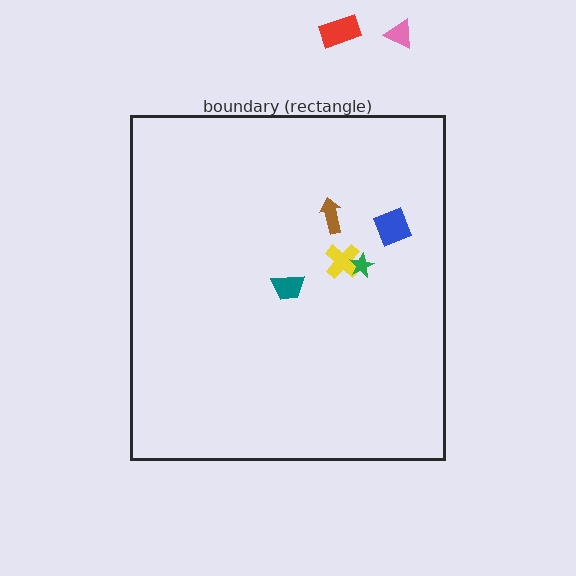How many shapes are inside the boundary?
5 inside, 2 outside.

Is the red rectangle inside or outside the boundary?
Outside.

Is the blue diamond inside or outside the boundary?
Inside.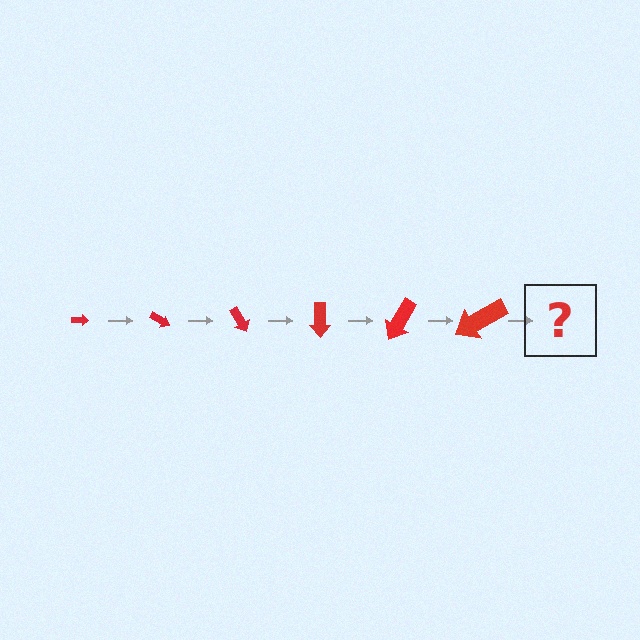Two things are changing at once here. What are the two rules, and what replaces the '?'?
The two rules are that the arrow grows larger each step and it rotates 30 degrees each step. The '?' should be an arrow, larger than the previous one and rotated 180 degrees from the start.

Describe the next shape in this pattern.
It should be an arrow, larger than the previous one and rotated 180 degrees from the start.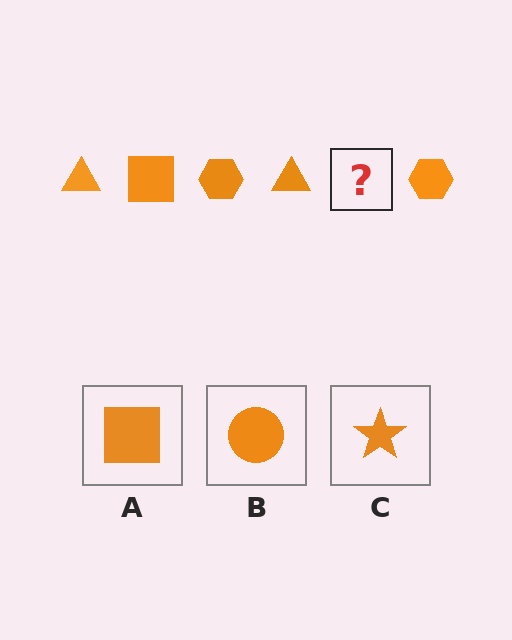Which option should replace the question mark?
Option A.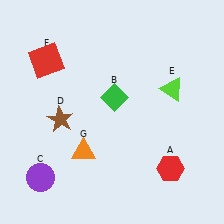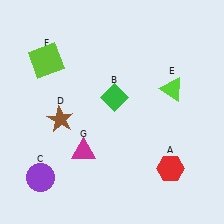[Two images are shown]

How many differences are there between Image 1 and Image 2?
There are 2 differences between the two images.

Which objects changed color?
F changed from red to lime. G changed from orange to magenta.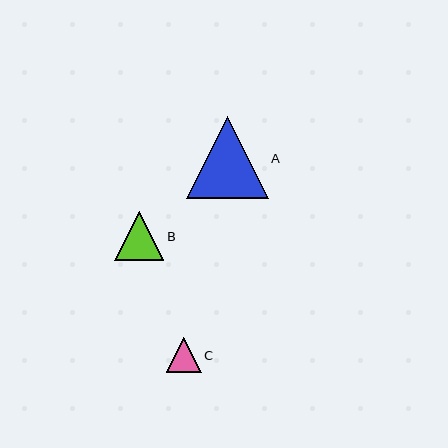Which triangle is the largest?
Triangle A is the largest with a size of approximately 82 pixels.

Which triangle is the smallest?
Triangle C is the smallest with a size of approximately 35 pixels.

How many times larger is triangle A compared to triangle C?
Triangle A is approximately 2.3 times the size of triangle C.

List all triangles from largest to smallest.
From largest to smallest: A, B, C.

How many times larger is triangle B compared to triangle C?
Triangle B is approximately 1.4 times the size of triangle C.